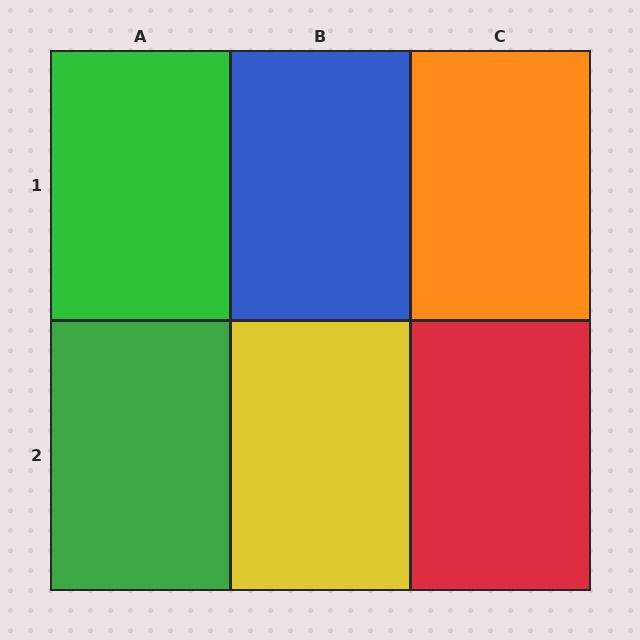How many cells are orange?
1 cell is orange.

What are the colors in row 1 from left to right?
Green, blue, orange.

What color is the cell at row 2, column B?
Yellow.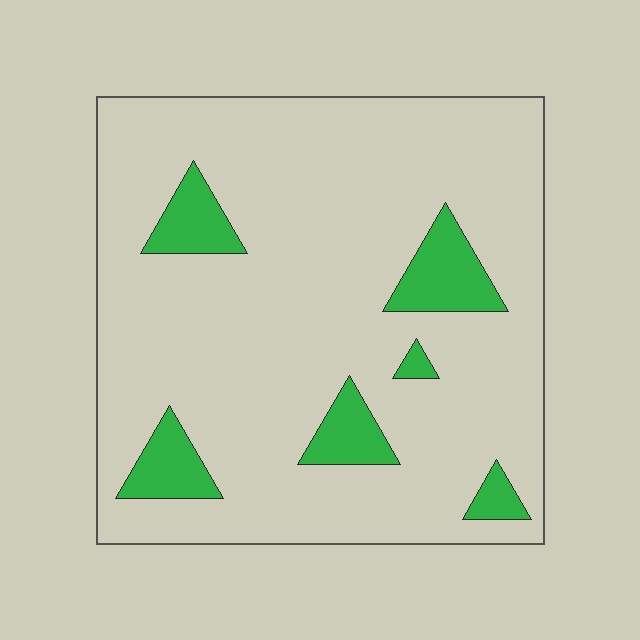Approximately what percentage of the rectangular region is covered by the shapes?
Approximately 15%.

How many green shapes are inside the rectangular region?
6.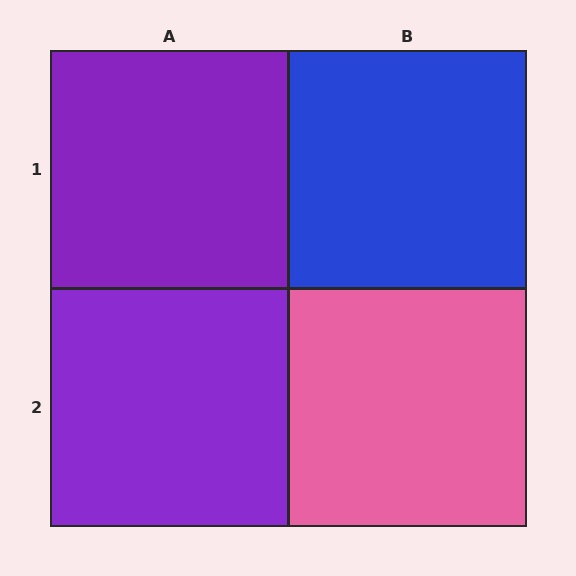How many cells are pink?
1 cell is pink.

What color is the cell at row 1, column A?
Purple.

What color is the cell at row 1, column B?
Blue.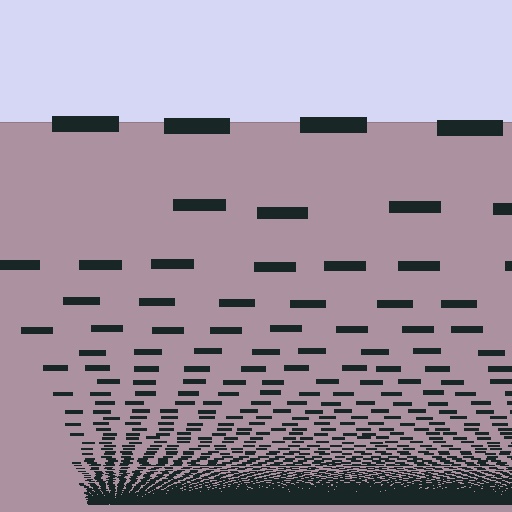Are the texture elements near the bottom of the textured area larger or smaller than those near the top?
Smaller. The gradient is inverted — elements near the bottom are smaller and denser.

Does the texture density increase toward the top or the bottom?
Density increases toward the bottom.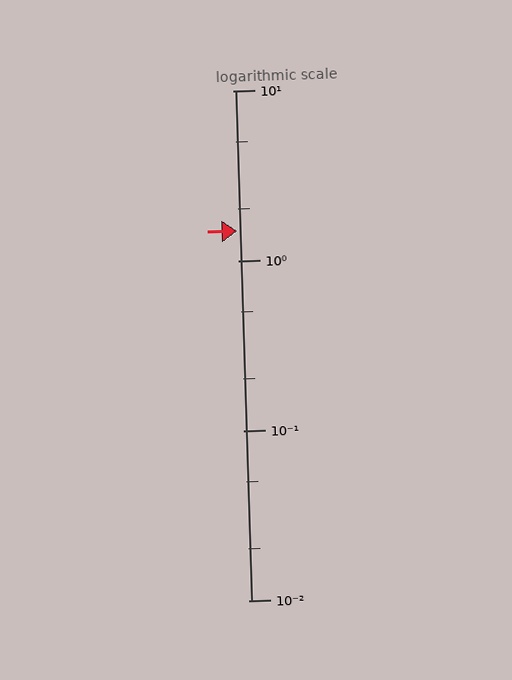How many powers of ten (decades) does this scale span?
The scale spans 3 decades, from 0.01 to 10.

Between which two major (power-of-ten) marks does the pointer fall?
The pointer is between 1 and 10.